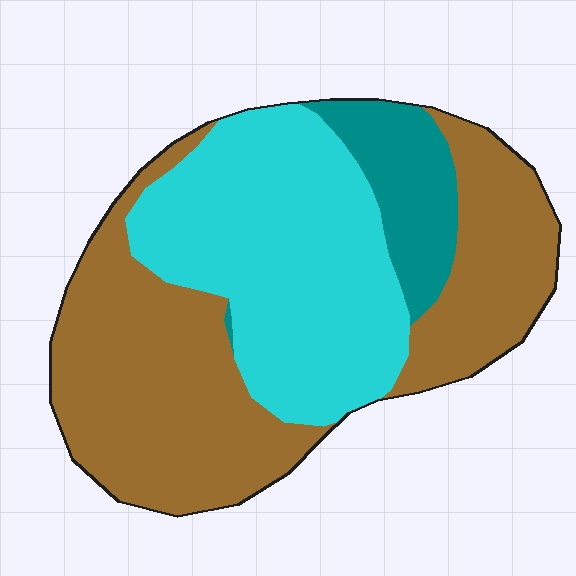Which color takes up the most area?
Brown, at roughly 50%.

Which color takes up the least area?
Teal, at roughly 10%.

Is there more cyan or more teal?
Cyan.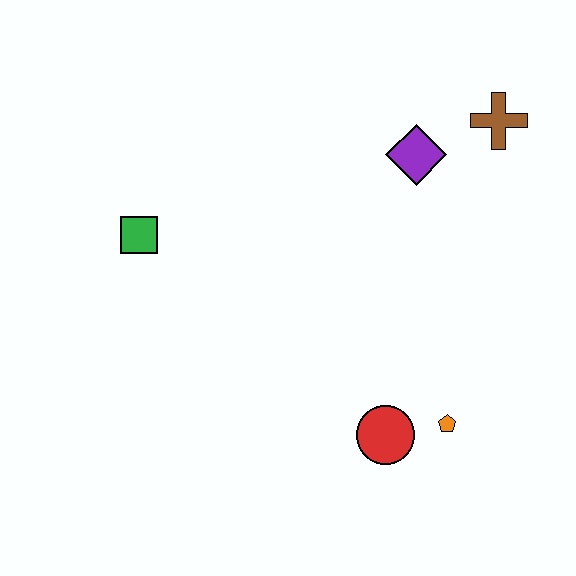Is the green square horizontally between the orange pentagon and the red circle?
No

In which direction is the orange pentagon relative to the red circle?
The orange pentagon is to the right of the red circle.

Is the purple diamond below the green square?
No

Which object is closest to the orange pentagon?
The red circle is closest to the orange pentagon.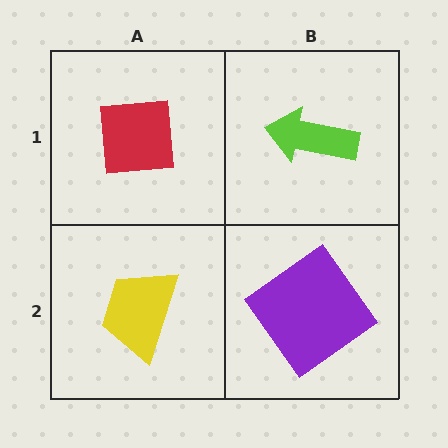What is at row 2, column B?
A purple diamond.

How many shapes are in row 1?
2 shapes.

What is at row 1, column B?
A lime arrow.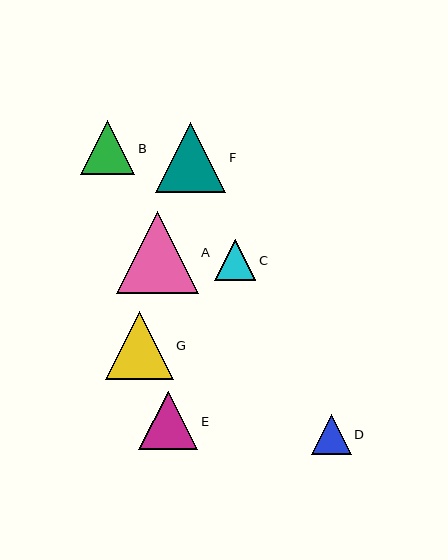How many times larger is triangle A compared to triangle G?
Triangle A is approximately 1.2 times the size of triangle G.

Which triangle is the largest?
Triangle A is the largest with a size of approximately 81 pixels.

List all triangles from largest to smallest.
From largest to smallest: A, F, G, E, B, C, D.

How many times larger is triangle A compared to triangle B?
Triangle A is approximately 1.5 times the size of triangle B.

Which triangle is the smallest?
Triangle D is the smallest with a size of approximately 40 pixels.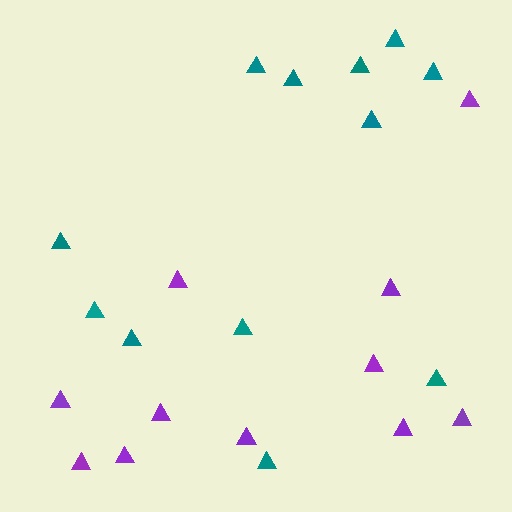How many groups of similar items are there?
There are 2 groups: one group of teal triangles (12) and one group of purple triangles (11).